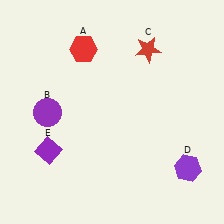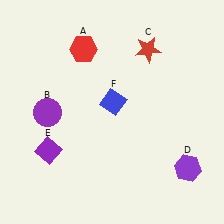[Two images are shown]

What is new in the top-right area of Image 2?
A blue diamond (F) was added in the top-right area of Image 2.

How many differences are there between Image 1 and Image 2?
There is 1 difference between the two images.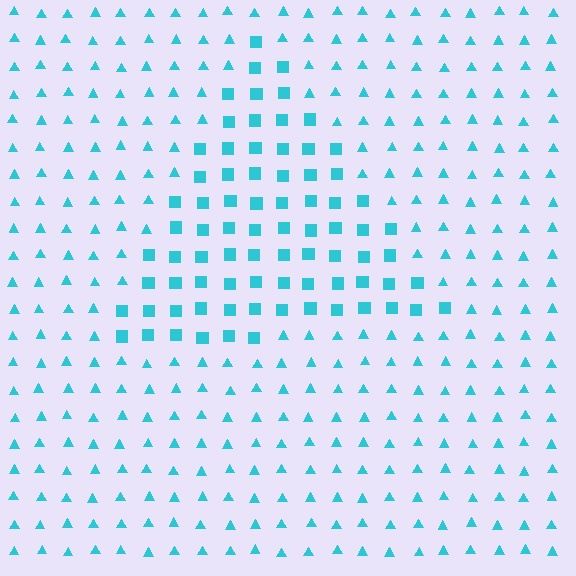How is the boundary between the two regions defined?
The boundary is defined by a change in element shape: squares inside vs. triangles outside. All elements share the same color and spacing.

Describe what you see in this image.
The image is filled with small cyan elements arranged in a uniform grid. A triangle-shaped region contains squares, while the surrounding area contains triangles. The boundary is defined purely by the change in element shape.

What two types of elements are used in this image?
The image uses squares inside the triangle region and triangles outside it.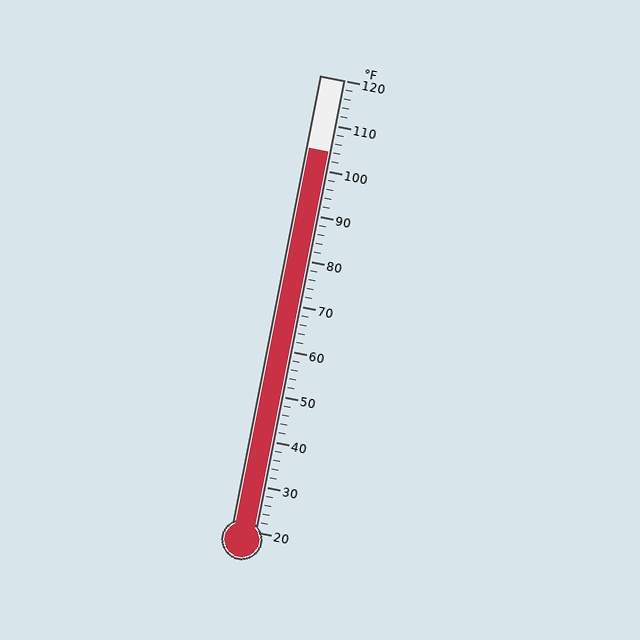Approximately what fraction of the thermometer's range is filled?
The thermometer is filled to approximately 85% of its range.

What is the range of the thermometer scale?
The thermometer scale ranges from 20°F to 120°F.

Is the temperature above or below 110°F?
The temperature is below 110°F.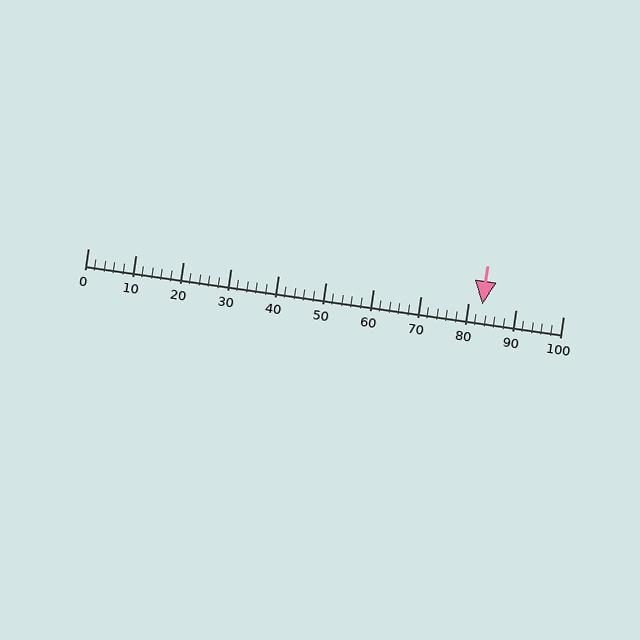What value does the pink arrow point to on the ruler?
The pink arrow points to approximately 83.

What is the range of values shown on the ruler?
The ruler shows values from 0 to 100.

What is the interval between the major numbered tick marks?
The major tick marks are spaced 10 units apart.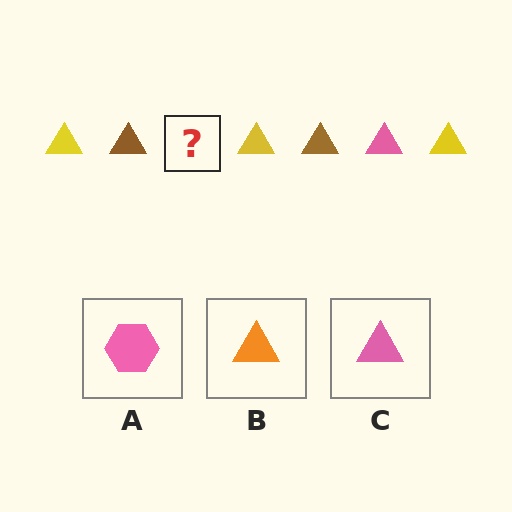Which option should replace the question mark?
Option C.